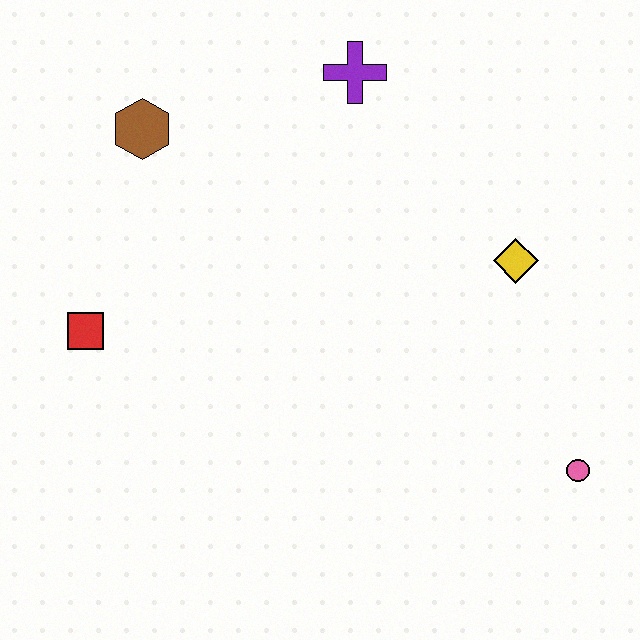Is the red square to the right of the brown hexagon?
No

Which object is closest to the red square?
The brown hexagon is closest to the red square.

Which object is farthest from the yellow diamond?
The red square is farthest from the yellow diamond.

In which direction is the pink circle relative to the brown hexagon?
The pink circle is to the right of the brown hexagon.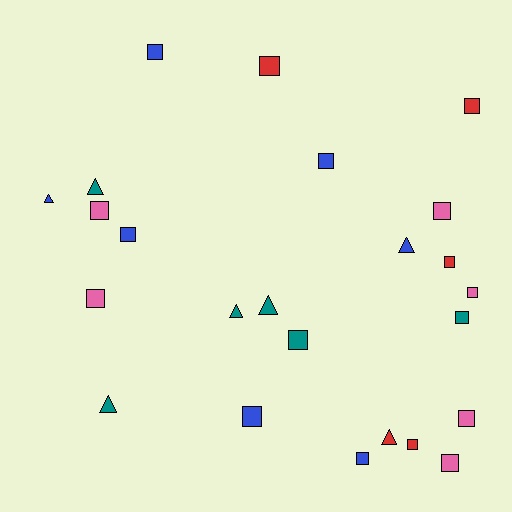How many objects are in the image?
There are 24 objects.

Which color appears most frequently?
Blue, with 7 objects.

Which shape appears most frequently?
Square, with 17 objects.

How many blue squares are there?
There are 5 blue squares.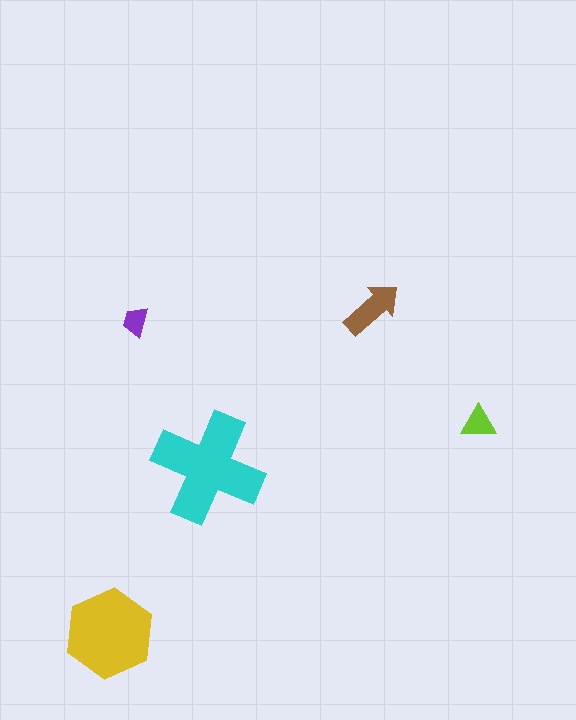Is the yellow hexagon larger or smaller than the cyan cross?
Smaller.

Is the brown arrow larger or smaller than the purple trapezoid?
Larger.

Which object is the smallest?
The purple trapezoid.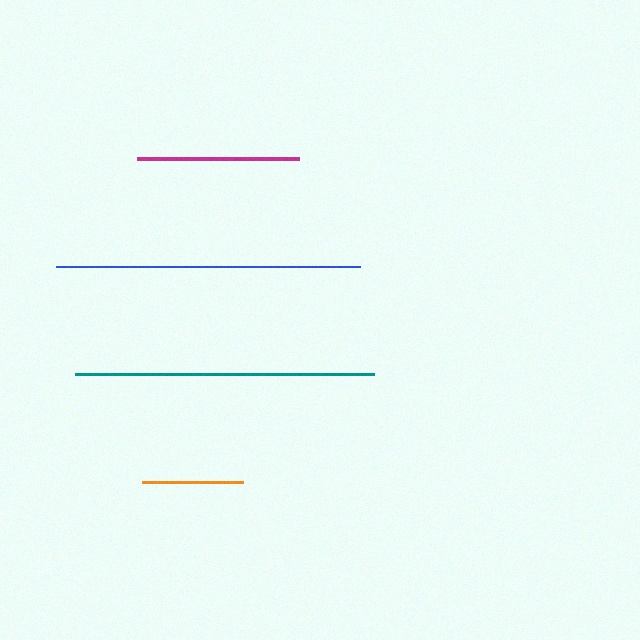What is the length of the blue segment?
The blue segment is approximately 303 pixels long.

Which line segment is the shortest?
The orange line is the shortest at approximately 102 pixels.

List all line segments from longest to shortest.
From longest to shortest: blue, teal, magenta, orange.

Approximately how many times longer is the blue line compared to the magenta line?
The blue line is approximately 1.9 times the length of the magenta line.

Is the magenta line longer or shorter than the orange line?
The magenta line is longer than the orange line.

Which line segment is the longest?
The blue line is the longest at approximately 303 pixels.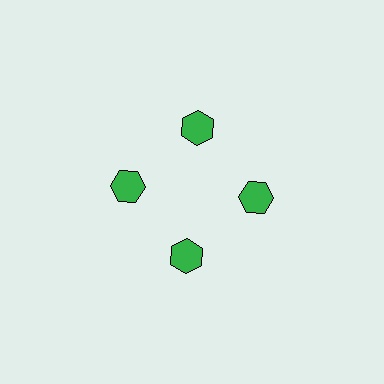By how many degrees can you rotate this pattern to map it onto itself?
The pattern maps onto itself every 90 degrees of rotation.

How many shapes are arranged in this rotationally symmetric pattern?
There are 4 shapes, arranged in 4 groups of 1.